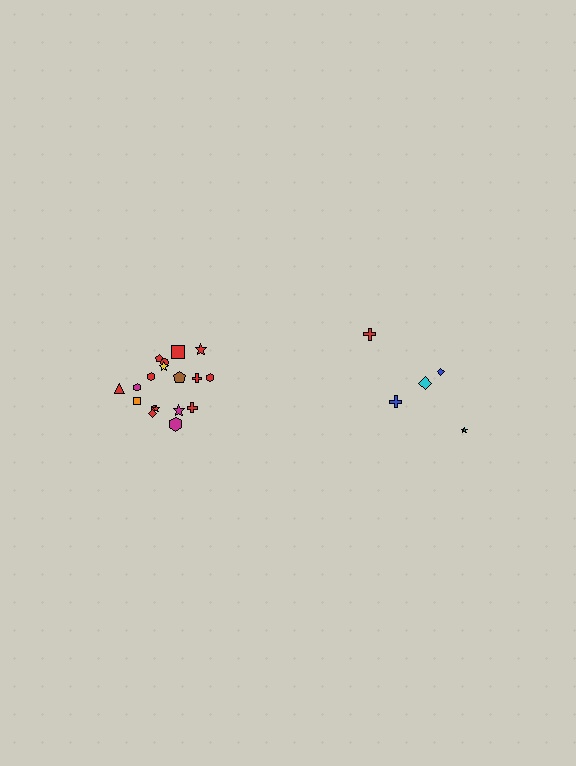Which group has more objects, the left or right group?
The left group.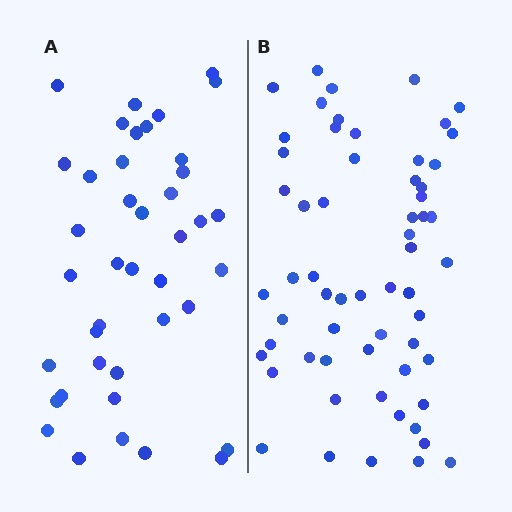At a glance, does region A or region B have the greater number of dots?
Region B (the right region) has more dots.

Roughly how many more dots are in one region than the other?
Region B has approximately 20 more dots than region A.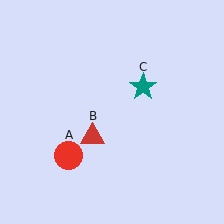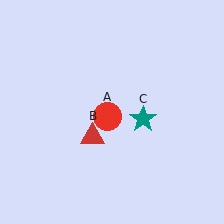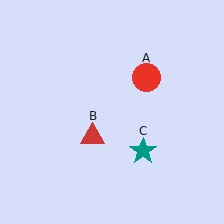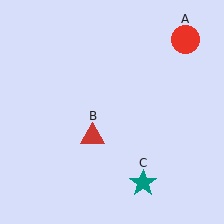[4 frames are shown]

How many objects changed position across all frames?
2 objects changed position: red circle (object A), teal star (object C).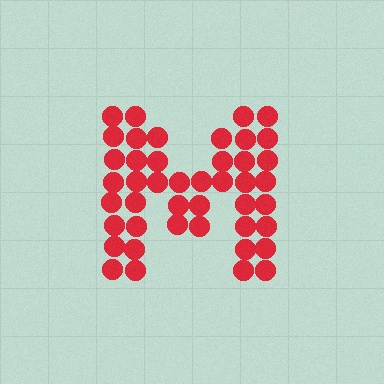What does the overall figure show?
The overall figure shows the letter M.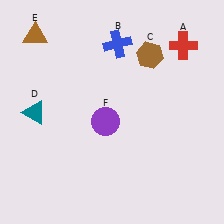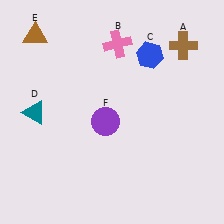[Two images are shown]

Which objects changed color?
A changed from red to brown. B changed from blue to pink. C changed from brown to blue.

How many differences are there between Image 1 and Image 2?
There are 3 differences between the two images.